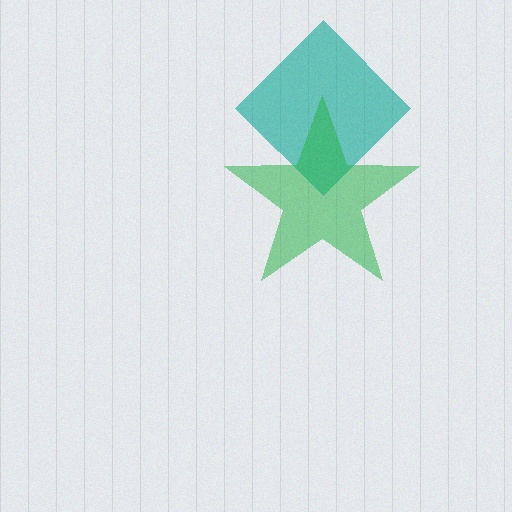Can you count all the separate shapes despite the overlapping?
Yes, there are 2 separate shapes.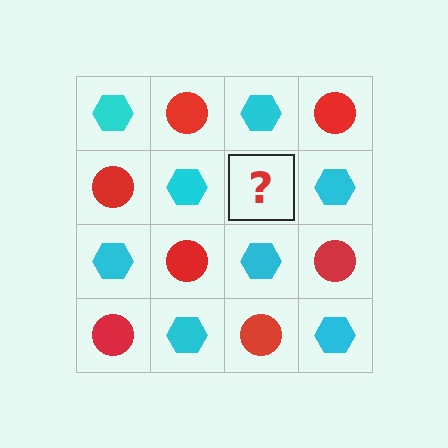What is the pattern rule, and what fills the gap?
The rule is that it alternates cyan hexagon and red circle in a checkerboard pattern. The gap should be filled with a red circle.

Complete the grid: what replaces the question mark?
The question mark should be replaced with a red circle.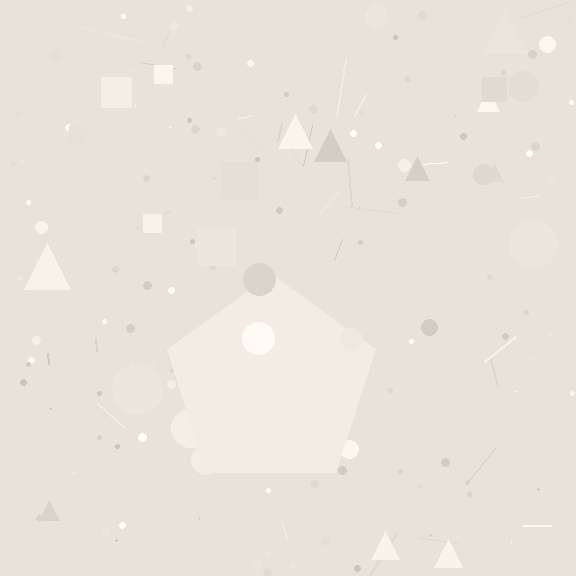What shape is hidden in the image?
A pentagon is hidden in the image.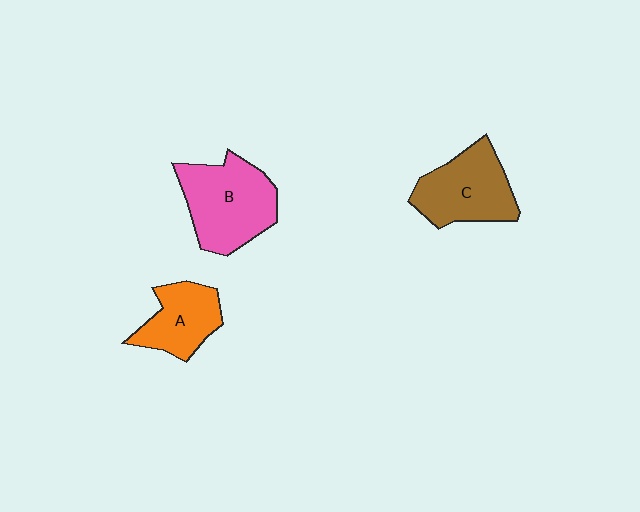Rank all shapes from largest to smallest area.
From largest to smallest: B (pink), C (brown), A (orange).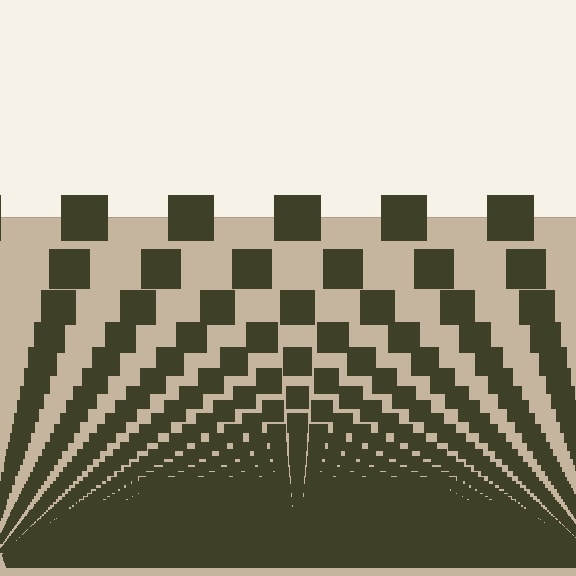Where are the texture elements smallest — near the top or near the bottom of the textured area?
Near the bottom.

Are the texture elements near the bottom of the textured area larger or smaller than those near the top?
Smaller. The gradient is inverted — elements near the bottom are smaller and denser.